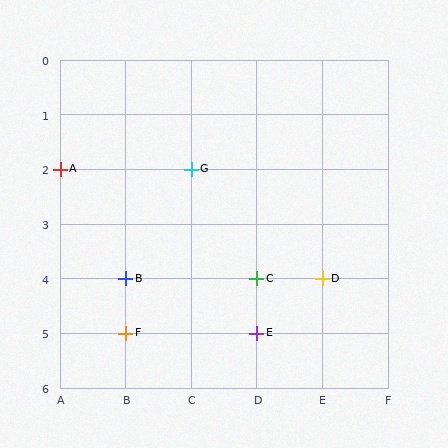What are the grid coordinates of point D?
Point D is at grid coordinates (E, 4).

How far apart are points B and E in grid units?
Points B and E are 2 columns and 1 row apart (about 2.2 grid units diagonally).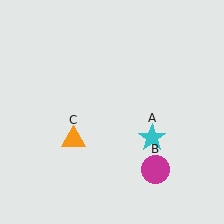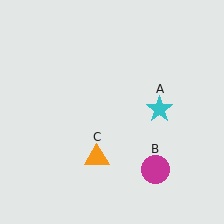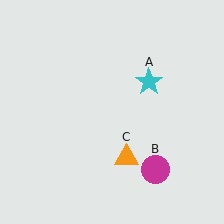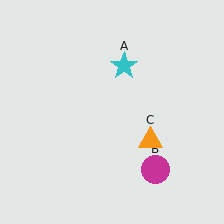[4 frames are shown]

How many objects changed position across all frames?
2 objects changed position: cyan star (object A), orange triangle (object C).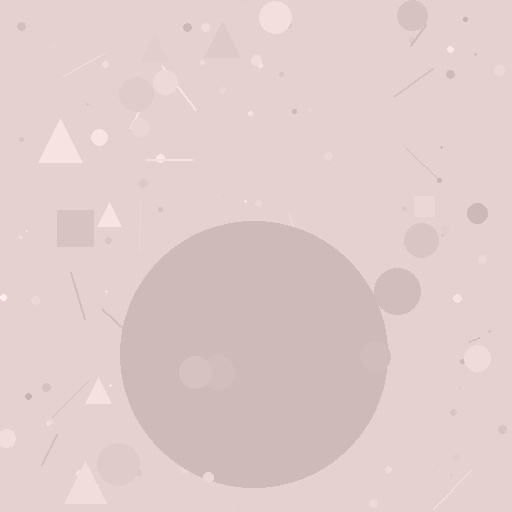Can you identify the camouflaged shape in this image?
The camouflaged shape is a circle.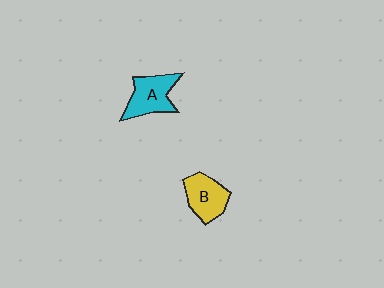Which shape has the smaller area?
Shape B (yellow).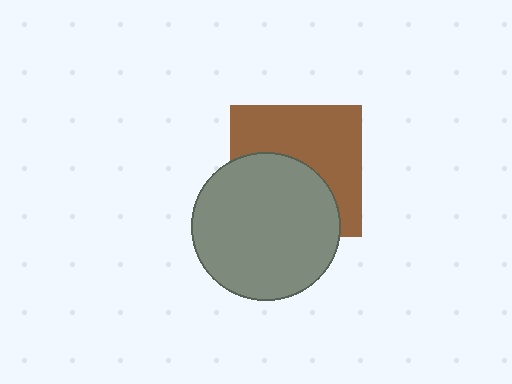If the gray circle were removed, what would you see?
You would see the complete brown square.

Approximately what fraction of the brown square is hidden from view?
Roughly 47% of the brown square is hidden behind the gray circle.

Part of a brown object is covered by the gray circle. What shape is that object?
It is a square.